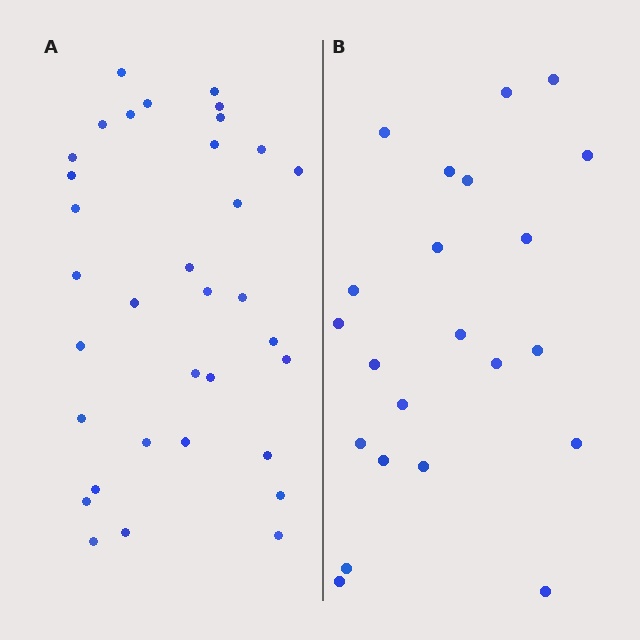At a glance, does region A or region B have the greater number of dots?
Region A (the left region) has more dots.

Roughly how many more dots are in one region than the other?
Region A has roughly 12 or so more dots than region B.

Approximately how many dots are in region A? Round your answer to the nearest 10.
About 30 dots. (The exact count is 34, which rounds to 30.)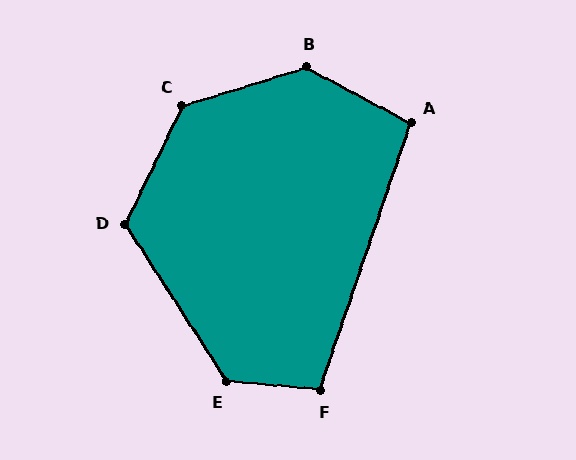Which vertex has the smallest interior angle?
A, at approximately 99 degrees.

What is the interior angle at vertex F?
Approximately 104 degrees (obtuse).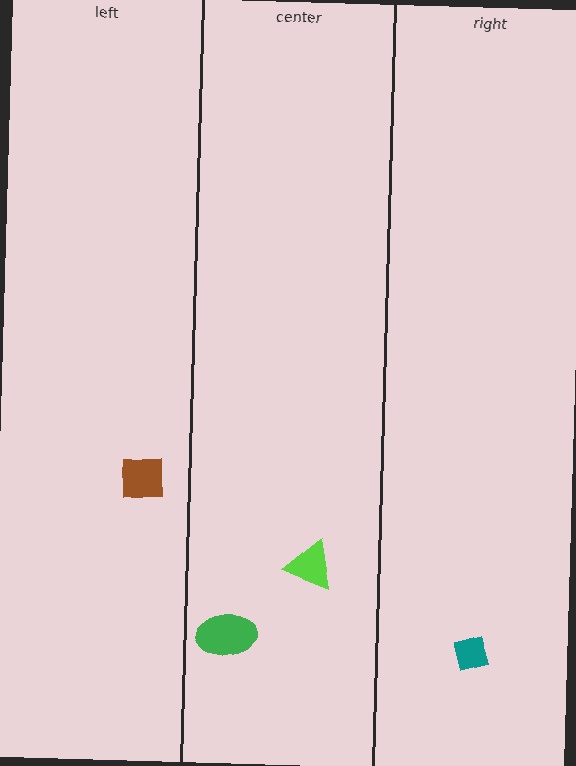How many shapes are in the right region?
1.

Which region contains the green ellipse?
The center region.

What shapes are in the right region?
The teal square.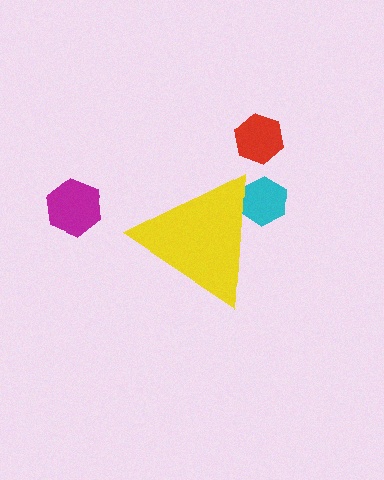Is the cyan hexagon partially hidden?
Yes, the cyan hexagon is partially hidden behind the yellow triangle.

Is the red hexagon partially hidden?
No, the red hexagon is fully visible.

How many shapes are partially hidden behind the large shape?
1 shape is partially hidden.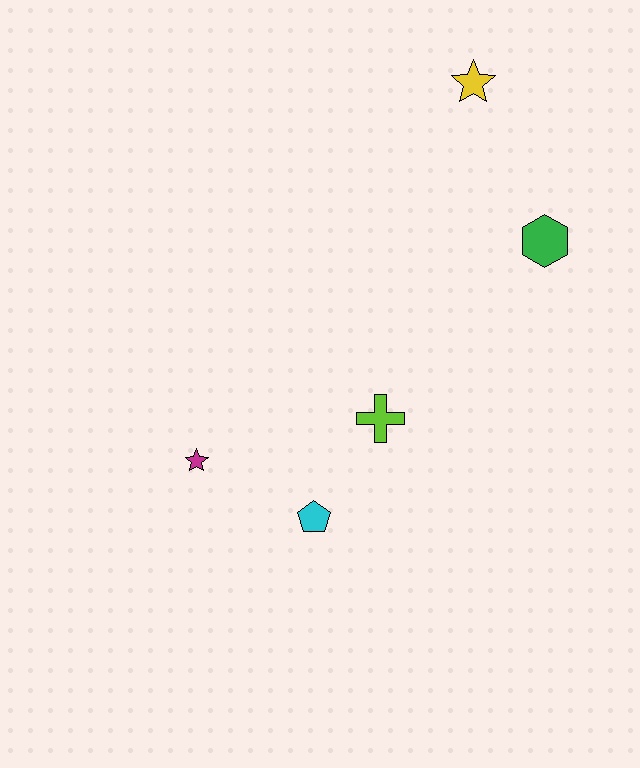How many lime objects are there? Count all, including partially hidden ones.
There is 1 lime object.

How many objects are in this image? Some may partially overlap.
There are 5 objects.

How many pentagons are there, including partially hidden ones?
There is 1 pentagon.